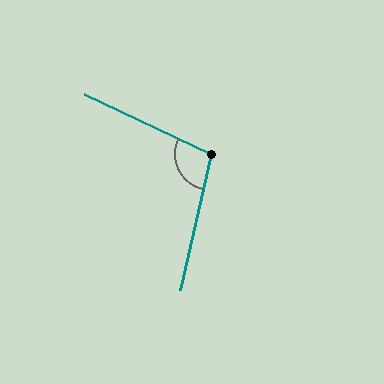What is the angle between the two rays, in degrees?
Approximately 103 degrees.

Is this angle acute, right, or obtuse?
It is obtuse.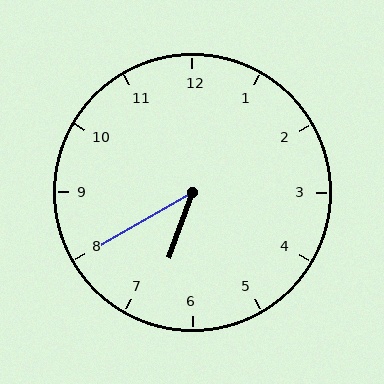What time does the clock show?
6:40.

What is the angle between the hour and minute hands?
Approximately 40 degrees.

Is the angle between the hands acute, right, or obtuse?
It is acute.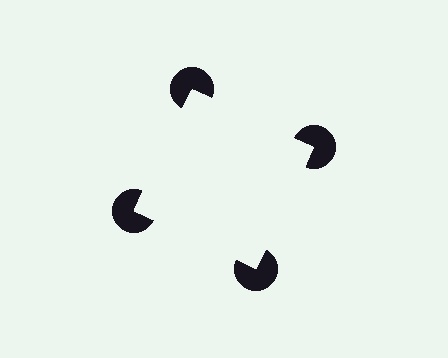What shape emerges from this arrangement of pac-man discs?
An illusory square — its edges are inferred from the aligned wedge cuts in the pac-man discs, not physically drawn.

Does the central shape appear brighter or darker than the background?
It typically appears slightly brighter than the background, even though no actual brightness change is drawn.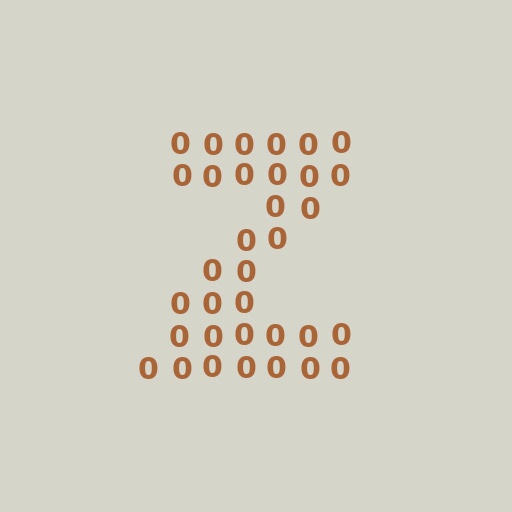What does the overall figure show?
The overall figure shows the letter Z.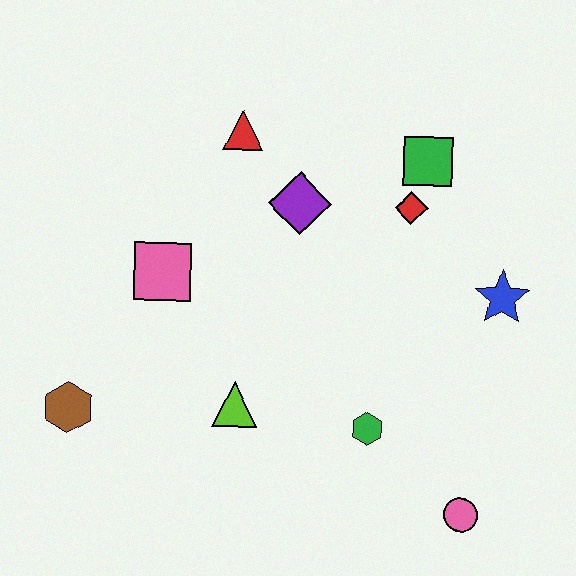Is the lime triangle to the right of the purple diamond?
No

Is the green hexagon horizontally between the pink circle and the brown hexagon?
Yes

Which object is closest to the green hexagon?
The pink circle is closest to the green hexagon.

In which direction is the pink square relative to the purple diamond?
The pink square is to the left of the purple diamond.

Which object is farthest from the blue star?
The brown hexagon is farthest from the blue star.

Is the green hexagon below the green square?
Yes